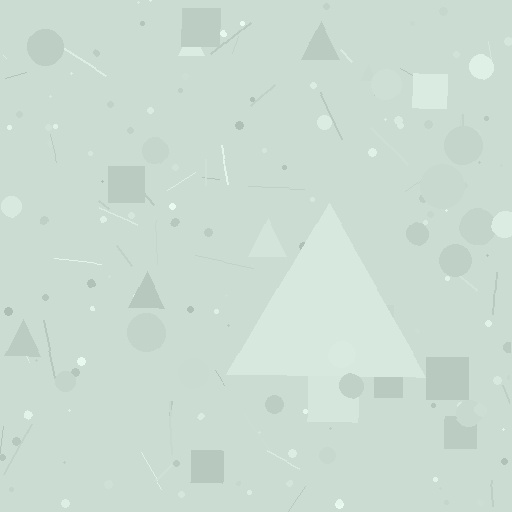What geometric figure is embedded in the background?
A triangle is embedded in the background.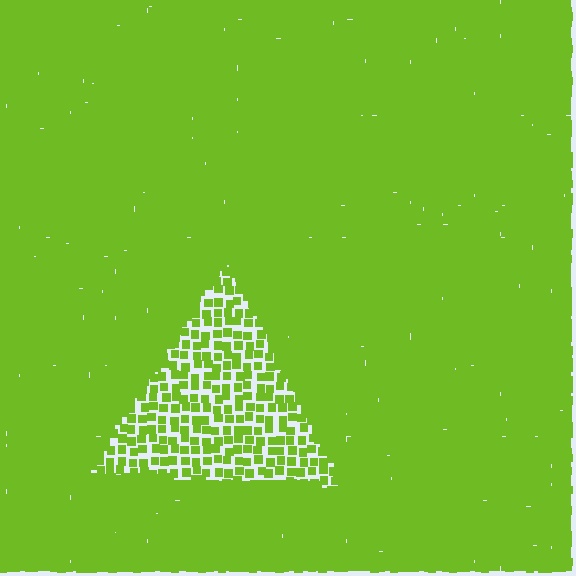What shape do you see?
I see a triangle.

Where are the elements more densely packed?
The elements are more densely packed outside the triangle boundary.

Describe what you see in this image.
The image contains small lime elements arranged at two different densities. A triangle-shaped region is visible where the elements are less densely packed than the surrounding area.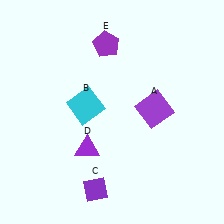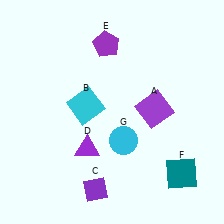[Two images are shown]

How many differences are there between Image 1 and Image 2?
There are 2 differences between the two images.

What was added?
A teal square (F), a cyan circle (G) were added in Image 2.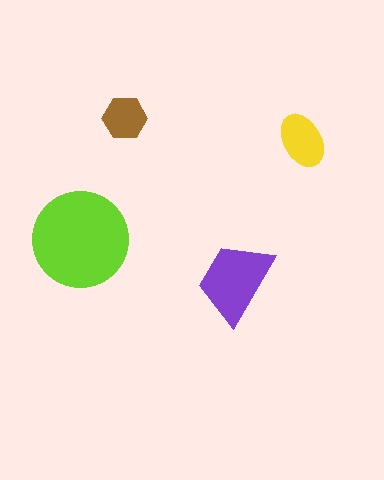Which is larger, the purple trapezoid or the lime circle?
The lime circle.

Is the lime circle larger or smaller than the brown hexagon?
Larger.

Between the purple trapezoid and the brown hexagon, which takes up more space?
The purple trapezoid.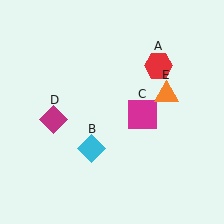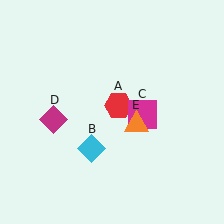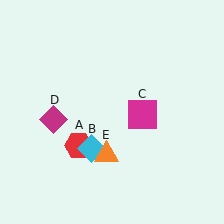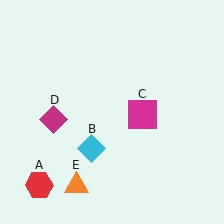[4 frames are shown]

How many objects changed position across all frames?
2 objects changed position: red hexagon (object A), orange triangle (object E).